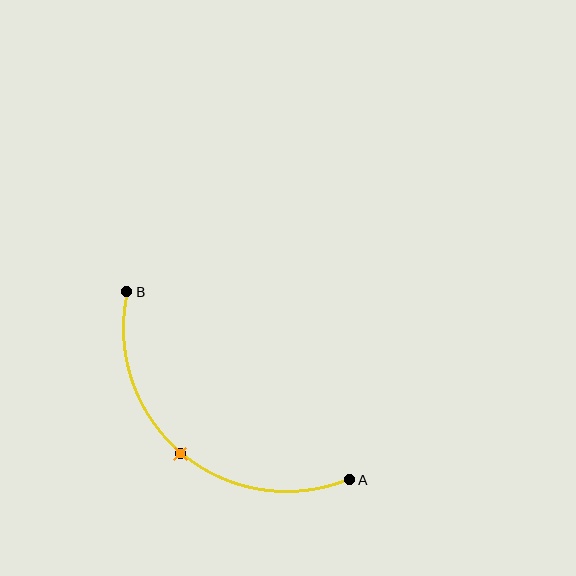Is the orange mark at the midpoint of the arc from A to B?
Yes. The orange mark lies on the arc at equal arc-length from both A and B — it is the arc midpoint.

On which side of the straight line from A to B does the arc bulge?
The arc bulges below and to the left of the straight line connecting A and B.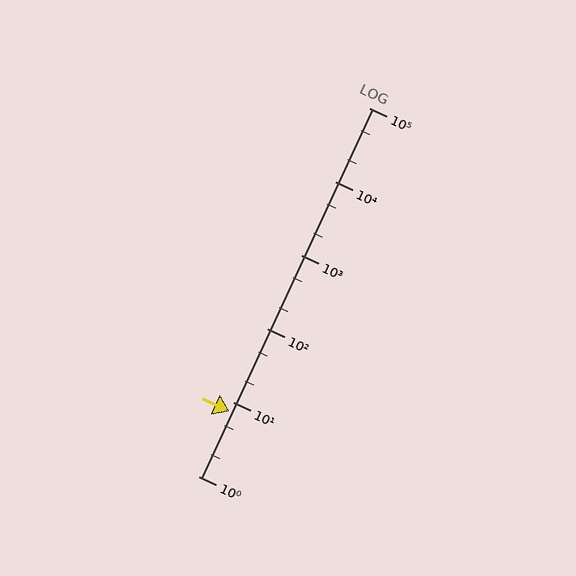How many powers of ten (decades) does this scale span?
The scale spans 5 decades, from 1 to 100000.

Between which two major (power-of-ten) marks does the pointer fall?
The pointer is between 1 and 10.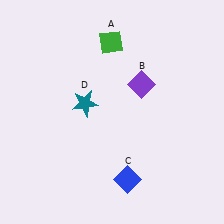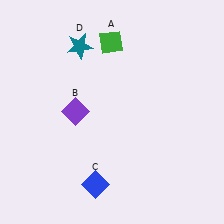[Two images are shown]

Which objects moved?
The objects that moved are: the purple diamond (B), the blue diamond (C), the teal star (D).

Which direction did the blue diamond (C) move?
The blue diamond (C) moved left.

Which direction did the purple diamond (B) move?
The purple diamond (B) moved left.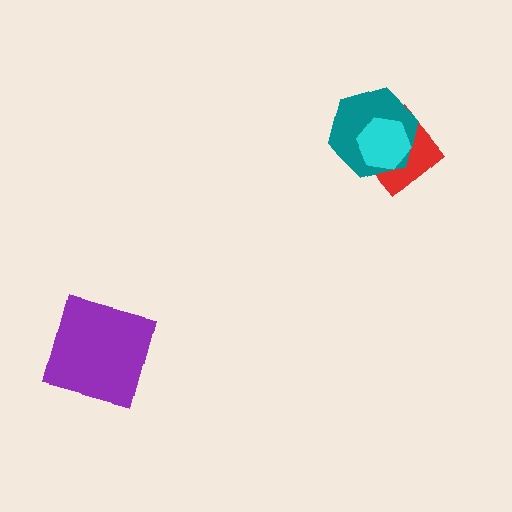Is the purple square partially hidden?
No, no other shape covers it.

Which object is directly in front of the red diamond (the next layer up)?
The teal hexagon is directly in front of the red diamond.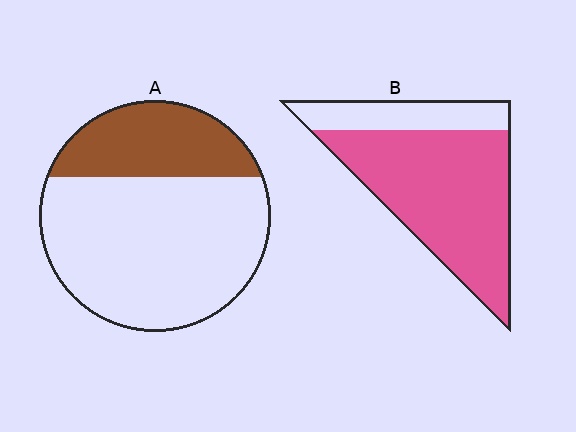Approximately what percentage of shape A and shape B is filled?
A is approximately 30% and B is approximately 75%.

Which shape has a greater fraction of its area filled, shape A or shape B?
Shape B.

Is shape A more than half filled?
No.